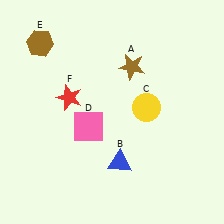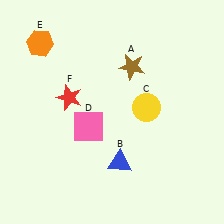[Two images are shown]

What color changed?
The hexagon (E) changed from brown in Image 1 to orange in Image 2.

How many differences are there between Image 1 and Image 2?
There is 1 difference between the two images.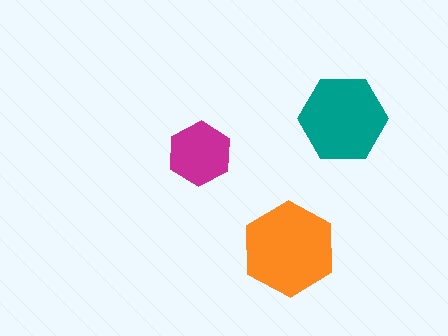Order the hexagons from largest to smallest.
the orange one, the teal one, the magenta one.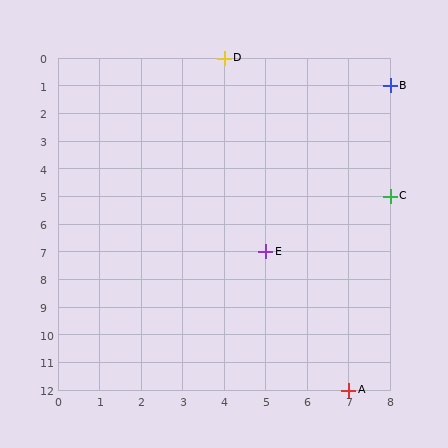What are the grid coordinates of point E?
Point E is at grid coordinates (5, 7).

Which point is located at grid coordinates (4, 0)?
Point D is at (4, 0).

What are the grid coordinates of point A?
Point A is at grid coordinates (7, 12).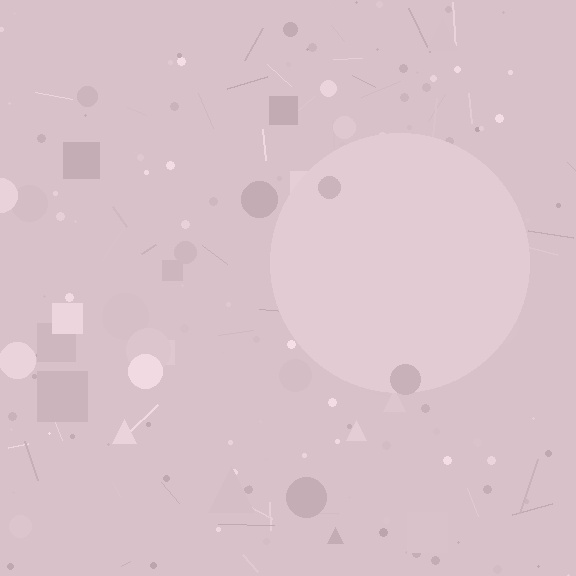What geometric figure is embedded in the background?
A circle is embedded in the background.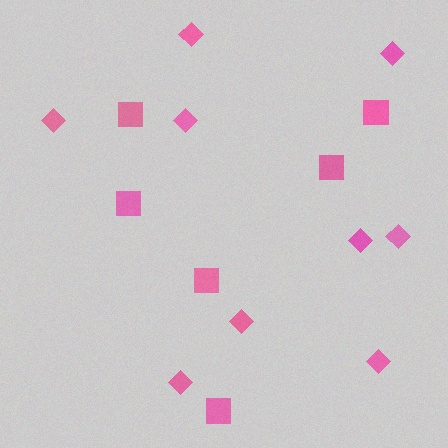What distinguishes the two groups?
There are 2 groups: one group of squares (6) and one group of diamonds (9).